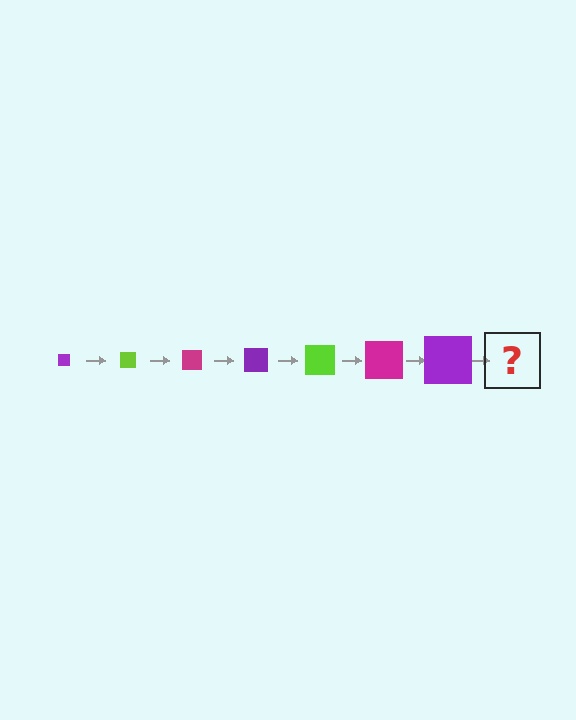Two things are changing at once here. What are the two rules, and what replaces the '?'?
The two rules are that the square grows larger each step and the color cycles through purple, lime, and magenta. The '?' should be a lime square, larger than the previous one.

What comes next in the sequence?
The next element should be a lime square, larger than the previous one.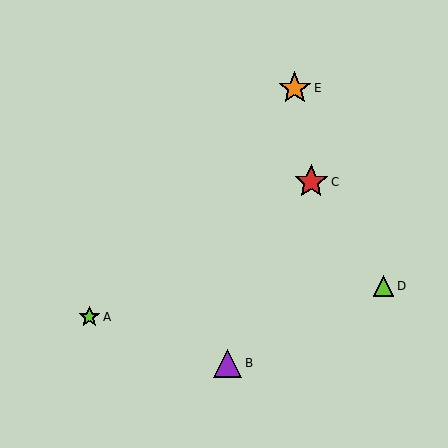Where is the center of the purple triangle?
The center of the purple triangle is at (228, 363).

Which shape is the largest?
The red star (labeled C) is the largest.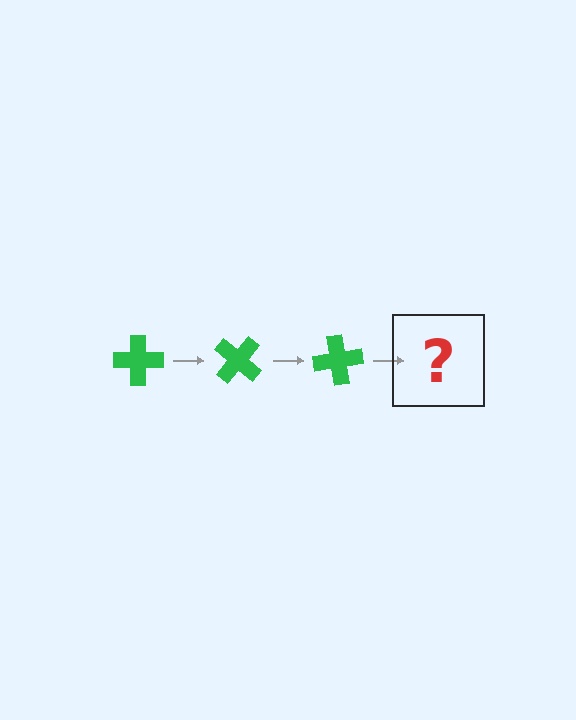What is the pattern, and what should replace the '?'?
The pattern is that the cross rotates 40 degrees each step. The '?' should be a green cross rotated 120 degrees.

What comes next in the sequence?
The next element should be a green cross rotated 120 degrees.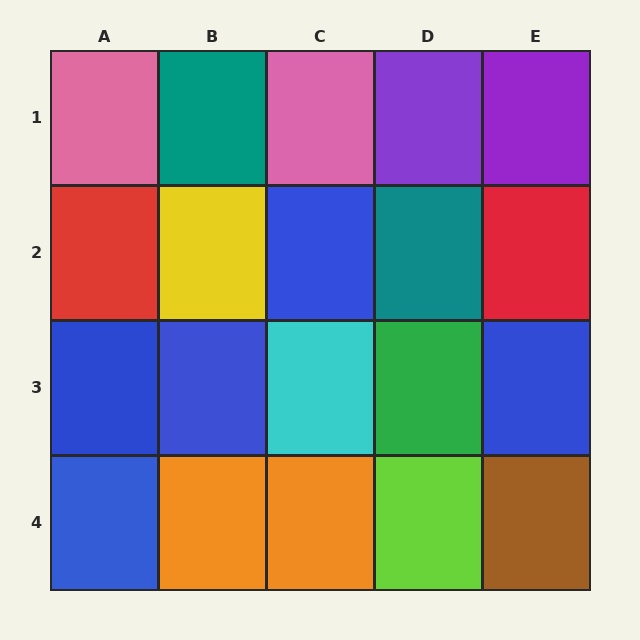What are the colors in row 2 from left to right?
Red, yellow, blue, teal, red.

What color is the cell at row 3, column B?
Blue.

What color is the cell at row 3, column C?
Cyan.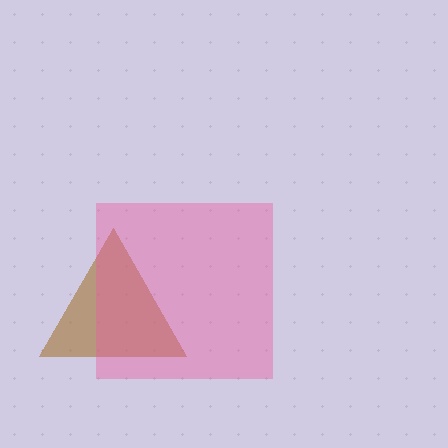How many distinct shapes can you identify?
There are 2 distinct shapes: a brown triangle, a pink square.